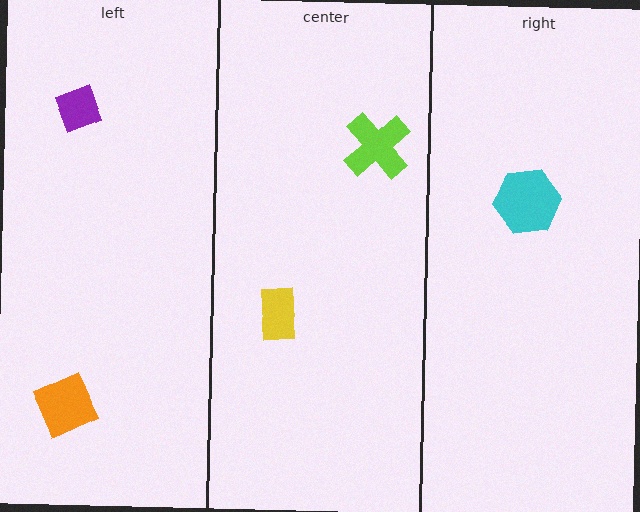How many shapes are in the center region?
2.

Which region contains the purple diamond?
The left region.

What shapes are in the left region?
The orange square, the purple diamond.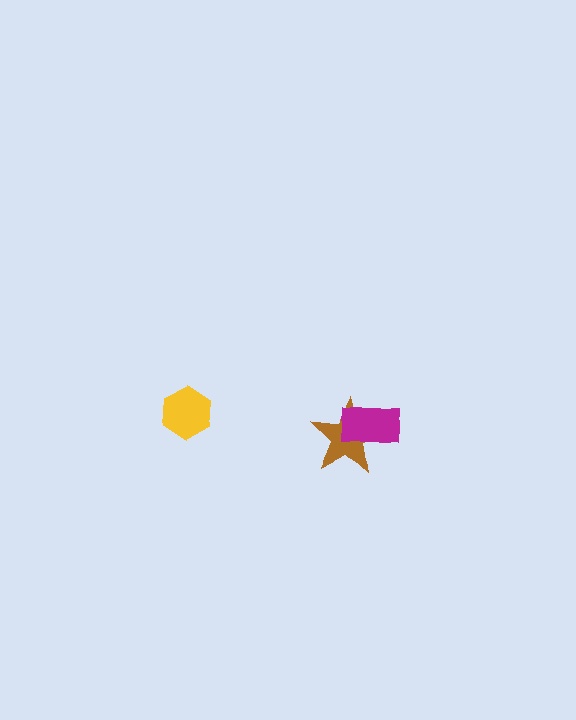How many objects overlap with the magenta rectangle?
1 object overlaps with the magenta rectangle.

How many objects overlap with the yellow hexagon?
0 objects overlap with the yellow hexagon.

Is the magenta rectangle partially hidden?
No, no other shape covers it.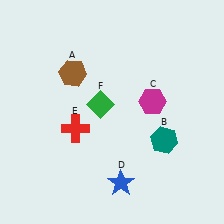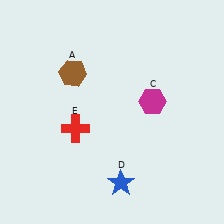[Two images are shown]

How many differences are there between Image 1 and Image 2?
There are 2 differences between the two images.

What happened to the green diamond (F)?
The green diamond (F) was removed in Image 2. It was in the top-left area of Image 1.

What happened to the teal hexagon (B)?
The teal hexagon (B) was removed in Image 2. It was in the bottom-right area of Image 1.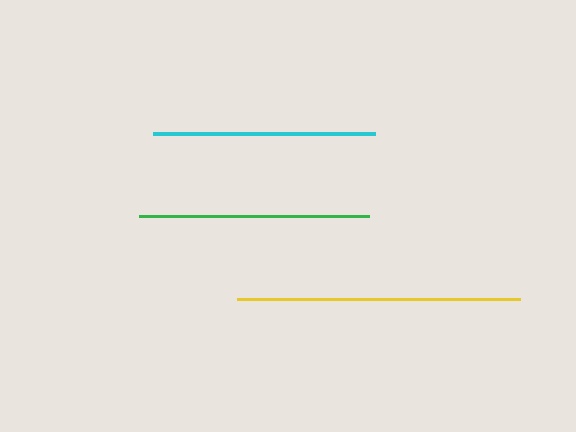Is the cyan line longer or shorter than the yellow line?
The yellow line is longer than the cyan line.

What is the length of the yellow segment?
The yellow segment is approximately 283 pixels long.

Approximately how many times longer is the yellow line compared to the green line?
The yellow line is approximately 1.2 times the length of the green line.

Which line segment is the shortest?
The cyan line is the shortest at approximately 223 pixels.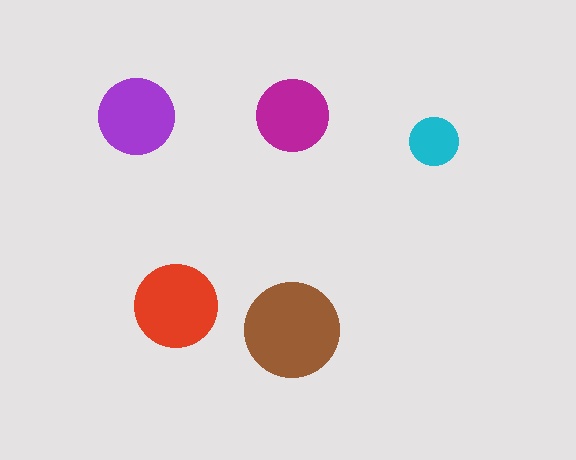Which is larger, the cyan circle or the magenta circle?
The magenta one.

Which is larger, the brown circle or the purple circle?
The brown one.